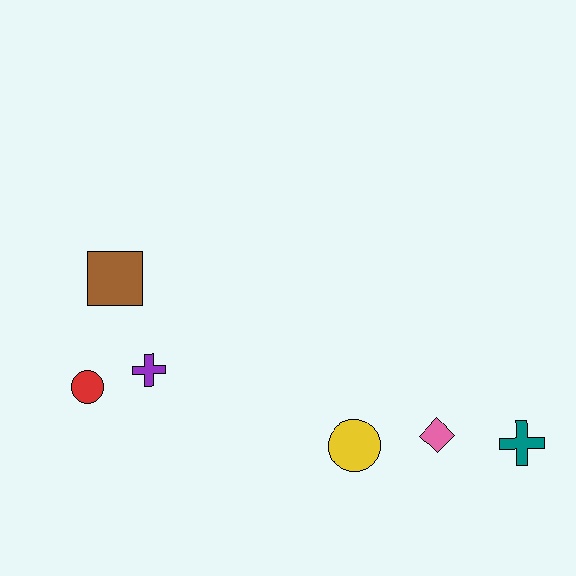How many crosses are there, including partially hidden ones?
There are 2 crosses.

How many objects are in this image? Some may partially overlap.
There are 6 objects.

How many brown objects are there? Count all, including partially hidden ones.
There is 1 brown object.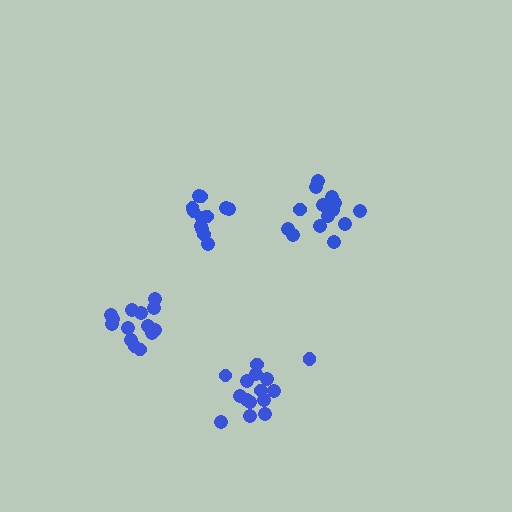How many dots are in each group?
Group 1: 15 dots, Group 2: 14 dots, Group 3: 12 dots, Group 4: 14 dots (55 total).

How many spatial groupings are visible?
There are 4 spatial groupings.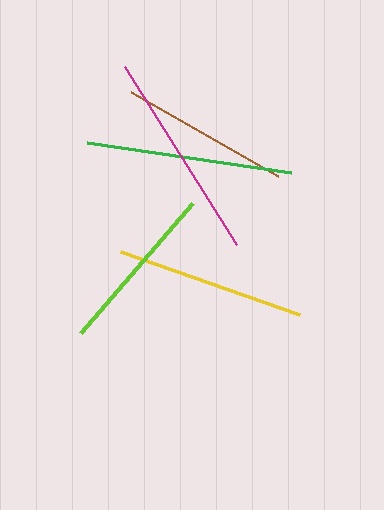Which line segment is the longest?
The magenta line is the longest at approximately 211 pixels.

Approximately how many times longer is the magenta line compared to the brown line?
The magenta line is approximately 1.2 times the length of the brown line.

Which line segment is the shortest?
The brown line is the shortest at approximately 169 pixels.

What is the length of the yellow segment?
The yellow segment is approximately 190 pixels long.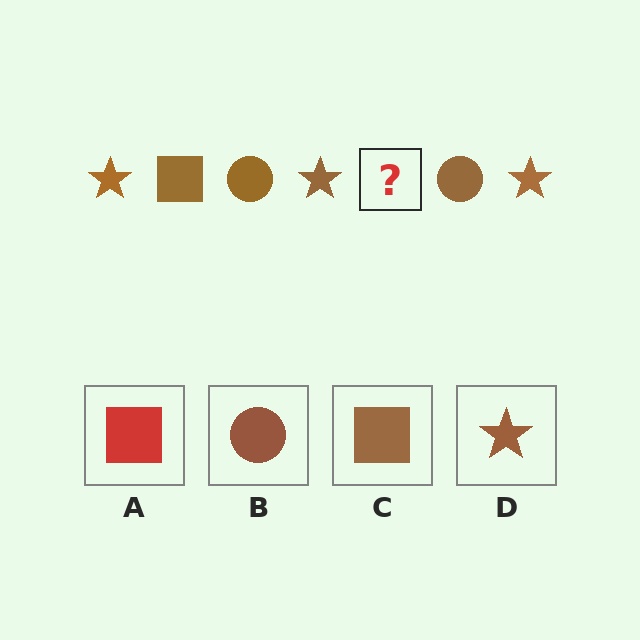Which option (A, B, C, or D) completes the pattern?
C.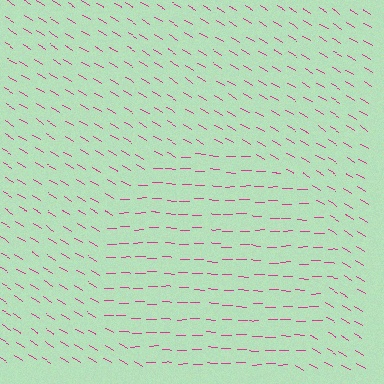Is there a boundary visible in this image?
Yes, there is a texture boundary formed by a change in line orientation.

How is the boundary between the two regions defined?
The boundary is defined purely by a change in line orientation (approximately 31 degrees difference). All lines are the same color and thickness.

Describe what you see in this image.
The image is filled with small magenta line segments. A circle region in the image has lines oriented differently from the surrounding lines, creating a visible texture boundary.